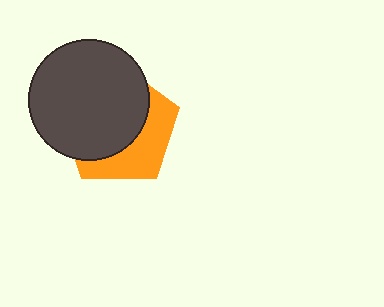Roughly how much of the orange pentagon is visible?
A small part of it is visible (roughly 39%).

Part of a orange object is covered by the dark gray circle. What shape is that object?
It is a pentagon.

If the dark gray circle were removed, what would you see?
You would see the complete orange pentagon.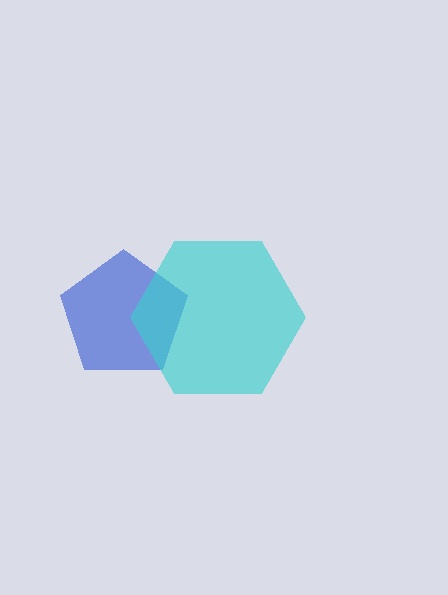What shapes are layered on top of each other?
The layered shapes are: a blue pentagon, a cyan hexagon.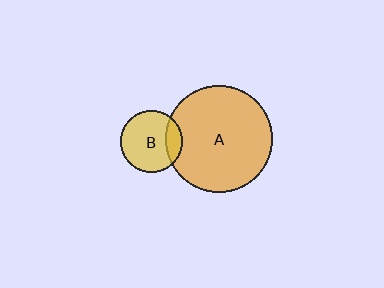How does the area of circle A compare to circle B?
Approximately 3.0 times.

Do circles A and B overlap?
Yes.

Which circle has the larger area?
Circle A (orange).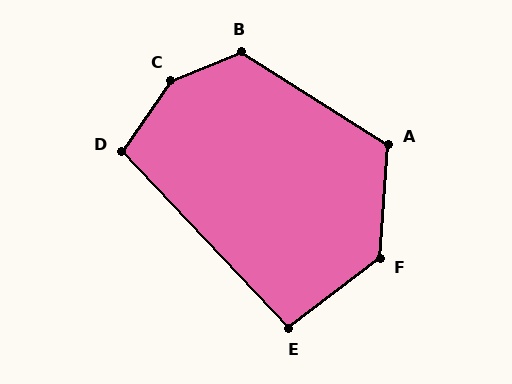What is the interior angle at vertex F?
Approximately 132 degrees (obtuse).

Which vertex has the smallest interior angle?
E, at approximately 96 degrees.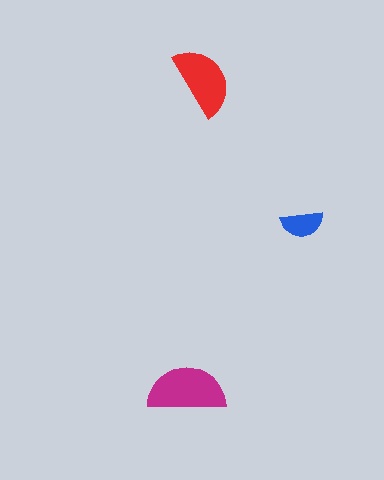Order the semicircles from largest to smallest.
the magenta one, the red one, the blue one.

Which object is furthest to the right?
The blue semicircle is rightmost.